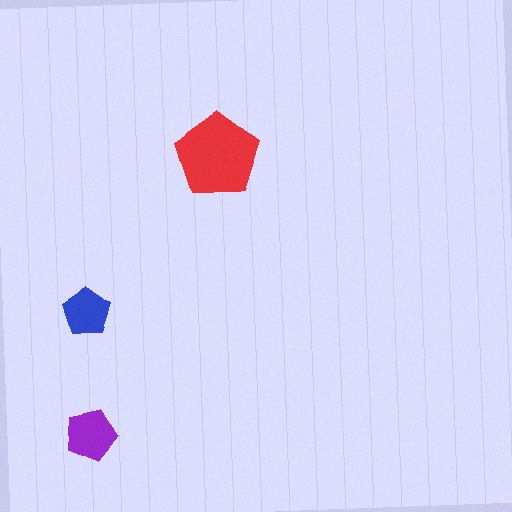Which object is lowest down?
The purple pentagon is bottommost.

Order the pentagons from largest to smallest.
the red one, the purple one, the blue one.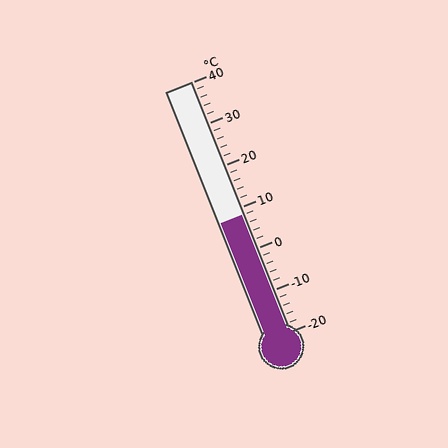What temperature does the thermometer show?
The thermometer shows approximately 8°C.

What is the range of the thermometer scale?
The thermometer scale ranges from -20°C to 40°C.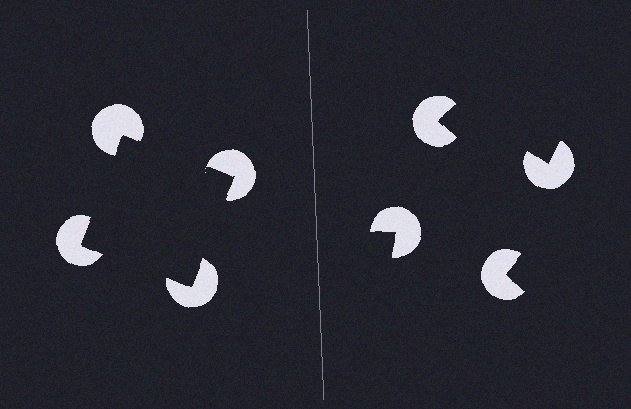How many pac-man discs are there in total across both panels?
8 — 4 on each side.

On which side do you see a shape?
An illusory square appears on the left side. On the right side the wedge cuts are rotated, so no coherent shape forms.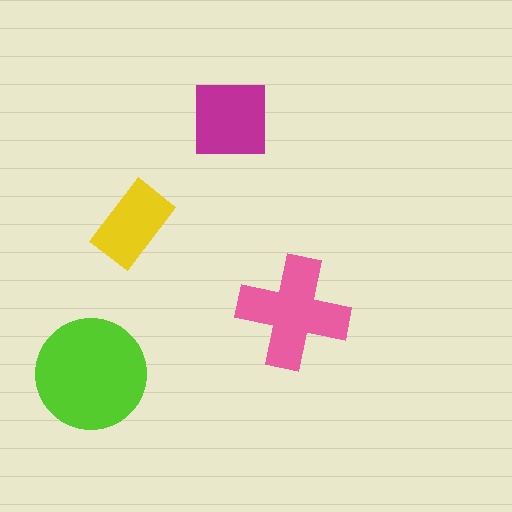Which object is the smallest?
The yellow rectangle.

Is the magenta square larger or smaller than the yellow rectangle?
Larger.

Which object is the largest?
The lime circle.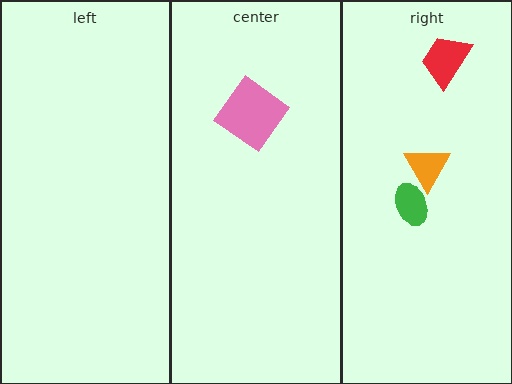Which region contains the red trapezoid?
The right region.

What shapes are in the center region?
The pink diamond.